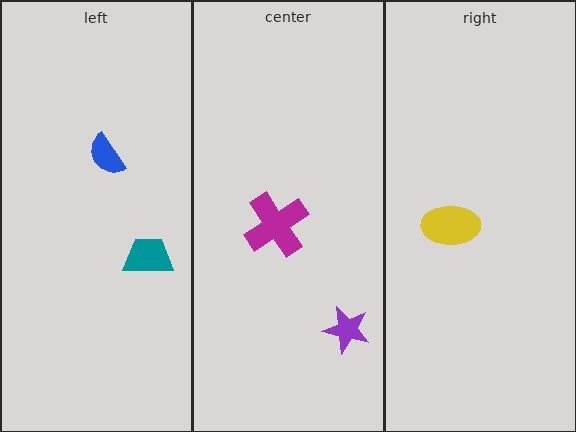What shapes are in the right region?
The yellow ellipse.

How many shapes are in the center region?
2.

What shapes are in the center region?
The magenta cross, the purple star.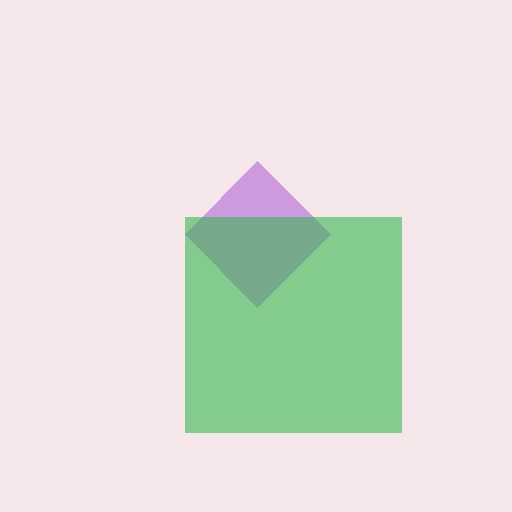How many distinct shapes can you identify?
There are 2 distinct shapes: a purple diamond, a green square.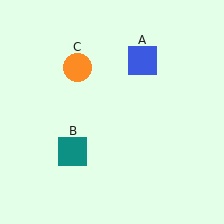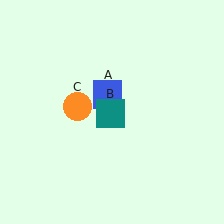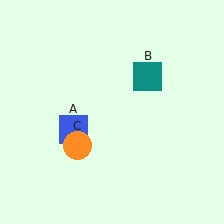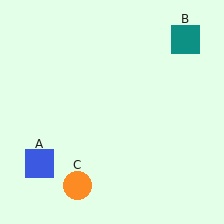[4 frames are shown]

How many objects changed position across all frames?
3 objects changed position: blue square (object A), teal square (object B), orange circle (object C).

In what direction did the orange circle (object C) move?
The orange circle (object C) moved down.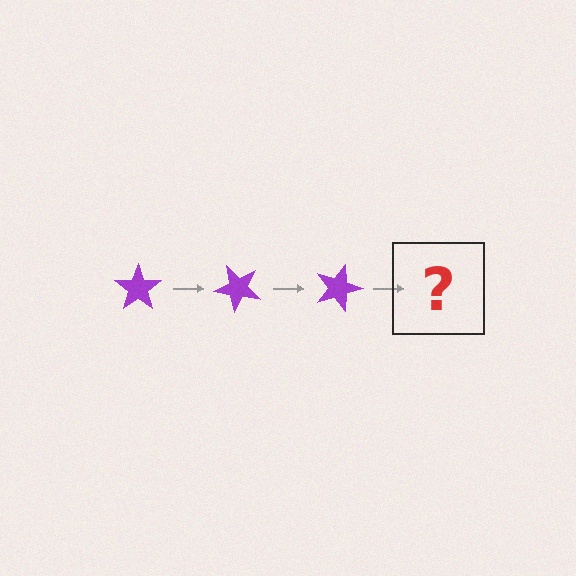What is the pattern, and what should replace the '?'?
The pattern is that the star rotates 45 degrees each step. The '?' should be a purple star rotated 135 degrees.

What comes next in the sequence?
The next element should be a purple star rotated 135 degrees.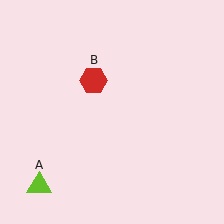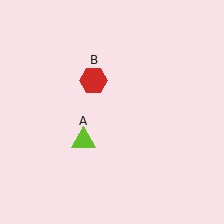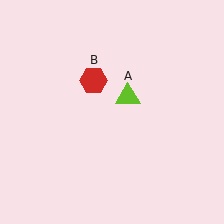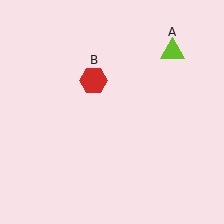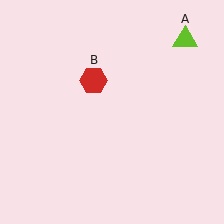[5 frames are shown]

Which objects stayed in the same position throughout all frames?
Red hexagon (object B) remained stationary.